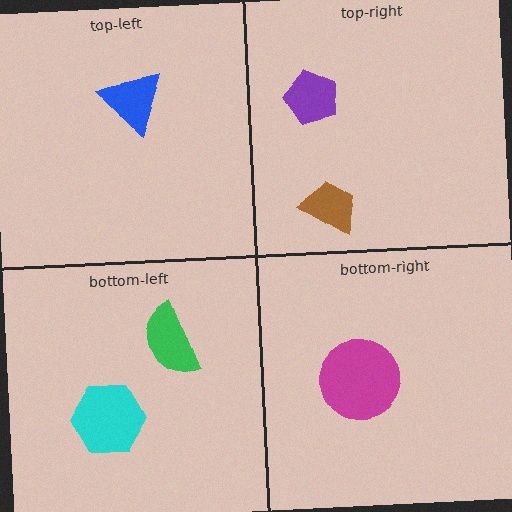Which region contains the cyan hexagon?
The bottom-left region.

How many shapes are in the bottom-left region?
2.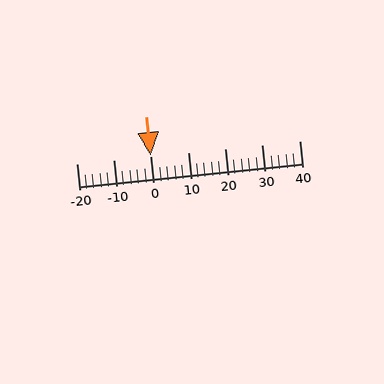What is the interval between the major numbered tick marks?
The major tick marks are spaced 10 units apart.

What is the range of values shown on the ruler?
The ruler shows values from -20 to 40.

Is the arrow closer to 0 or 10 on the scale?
The arrow is closer to 0.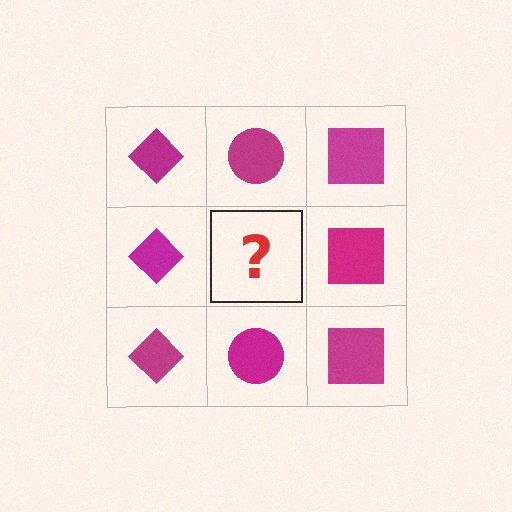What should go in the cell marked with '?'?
The missing cell should contain a magenta circle.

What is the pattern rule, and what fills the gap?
The rule is that each column has a consistent shape. The gap should be filled with a magenta circle.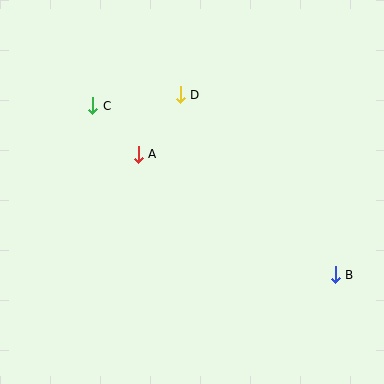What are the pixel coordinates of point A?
Point A is at (138, 154).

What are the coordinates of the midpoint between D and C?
The midpoint between D and C is at (137, 100).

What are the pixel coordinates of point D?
Point D is at (180, 95).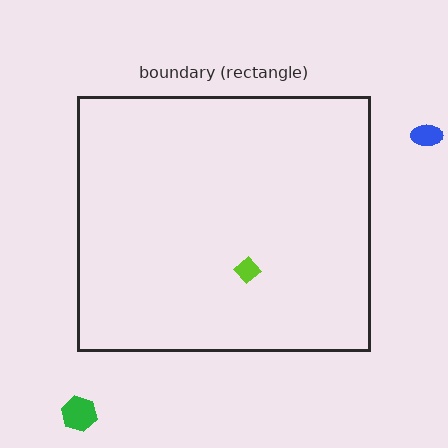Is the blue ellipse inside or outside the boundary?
Outside.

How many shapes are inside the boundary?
1 inside, 2 outside.